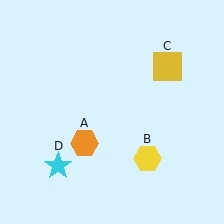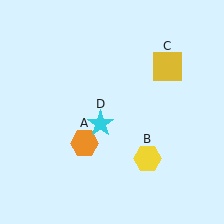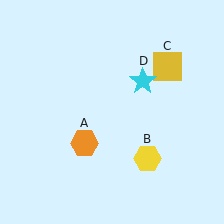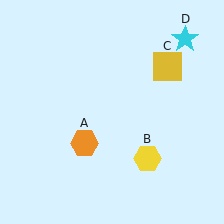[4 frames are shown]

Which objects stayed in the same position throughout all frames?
Orange hexagon (object A) and yellow hexagon (object B) and yellow square (object C) remained stationary.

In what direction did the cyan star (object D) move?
The cyan star (object D) moved up and to the right.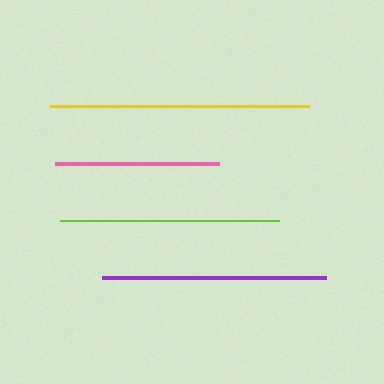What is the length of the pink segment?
The pink segment is approximately 163 pixels long.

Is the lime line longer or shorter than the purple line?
The purple line is longer than the lime line.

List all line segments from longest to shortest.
From longest to shortest: yellow, purple, lime, pink.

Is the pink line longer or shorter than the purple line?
The purple line is longer than the pink line.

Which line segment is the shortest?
The pink line is the shortest at approximately 163 pixels.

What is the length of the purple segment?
The purple segment is approximately 224 pixels long.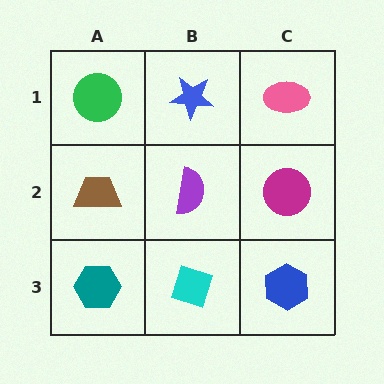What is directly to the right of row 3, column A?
A cyan diamond.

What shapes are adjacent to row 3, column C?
A magenta circle (row 2, column C), a cyan diamond (row 3, column B).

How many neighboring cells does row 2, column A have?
3.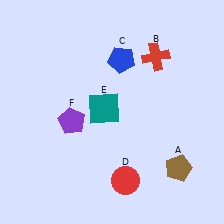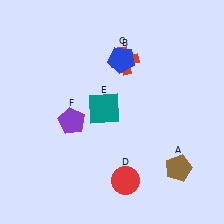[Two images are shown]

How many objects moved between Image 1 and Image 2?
1 object moved between the two images.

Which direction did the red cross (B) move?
The red cross (B) moved left.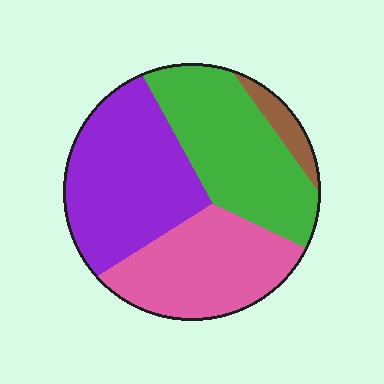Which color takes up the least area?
Brown, at roughly 5%.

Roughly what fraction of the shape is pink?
Pink covers about 30% of the shape.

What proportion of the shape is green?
Green covers roughly 30% of the shape.